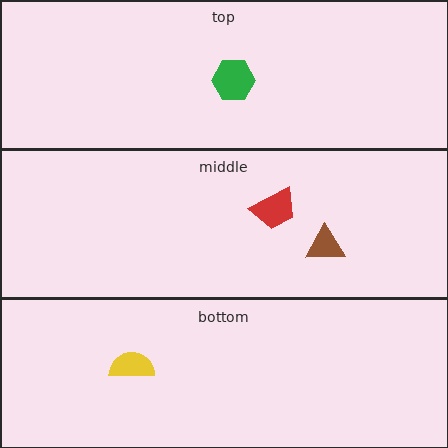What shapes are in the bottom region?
The yellow semicircle.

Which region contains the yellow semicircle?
The bottom region.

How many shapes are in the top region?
1.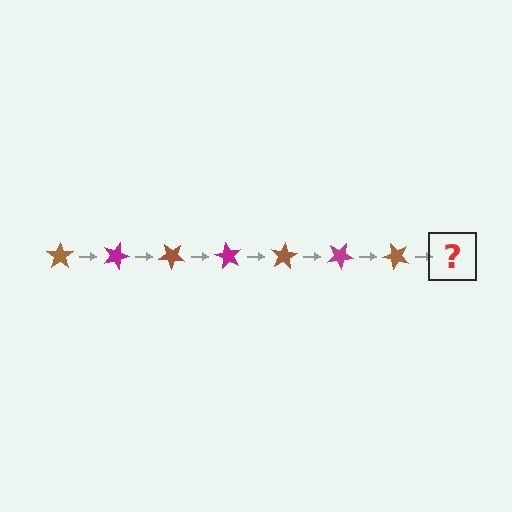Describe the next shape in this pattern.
It should be a magenta star, rotated 140 degrees from the start.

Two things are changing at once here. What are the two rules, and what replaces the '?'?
The two rules are that it rotates 20 degrees each step and the color cycles through brown and magenta. The '?' should be a magenta star, rotated 140 degrees from the start.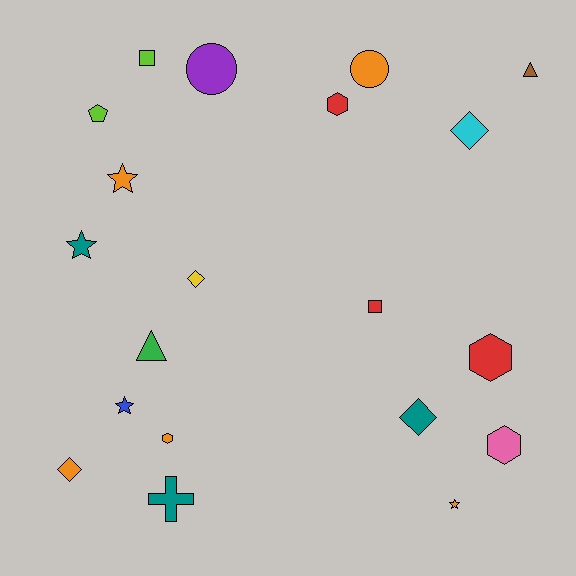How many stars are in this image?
There are 4 stars.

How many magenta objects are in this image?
There are no magenta objects.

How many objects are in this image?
There are 20 objects.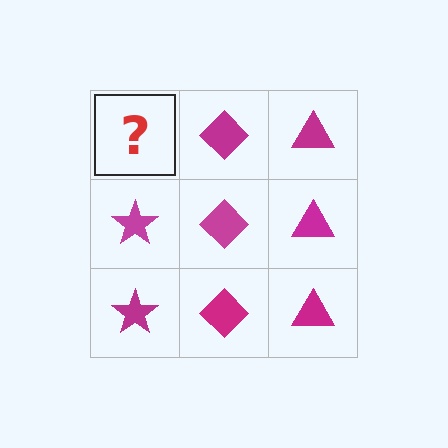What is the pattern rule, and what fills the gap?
The rule is that each column has a consistent shape. The gap should be filled with a magenta star.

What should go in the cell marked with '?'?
The missing cell should contain a magenta star.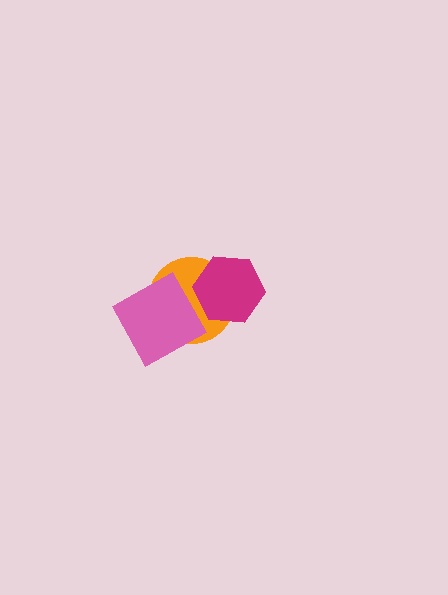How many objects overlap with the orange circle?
2 objects overlap with the orange circle.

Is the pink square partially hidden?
No, no other shape covers it.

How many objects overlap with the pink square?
1 object overlaps with the pink square.